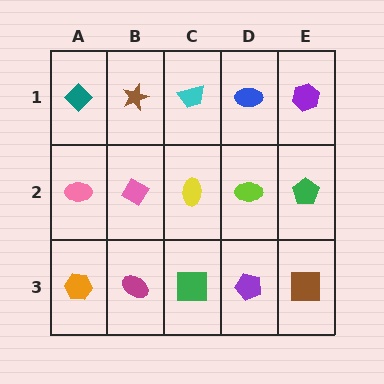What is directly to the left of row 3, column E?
A purple pentagon.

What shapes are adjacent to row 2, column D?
A blue ellipse (row 1, column D), a purple pentagon (row 3, column D), a yellow ellipse (row 2, column C), a green pentagon (row 2, column E).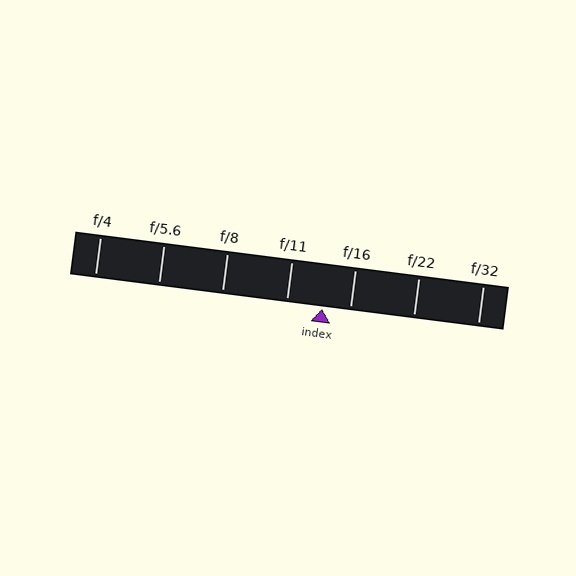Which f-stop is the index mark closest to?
The index mark is closest to f/16.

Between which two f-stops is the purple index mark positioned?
The index mark is between f/11 and f/16.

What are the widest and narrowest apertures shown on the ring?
The widest aperture shown is f/4 and the narrowest is f/32.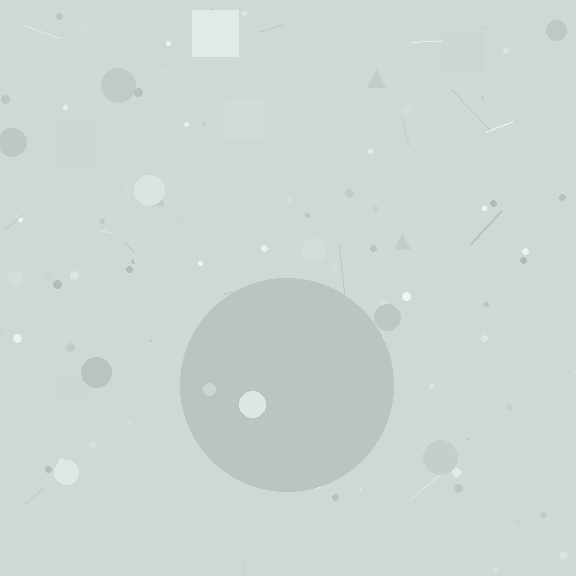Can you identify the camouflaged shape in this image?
The camouflaged shape is a circle.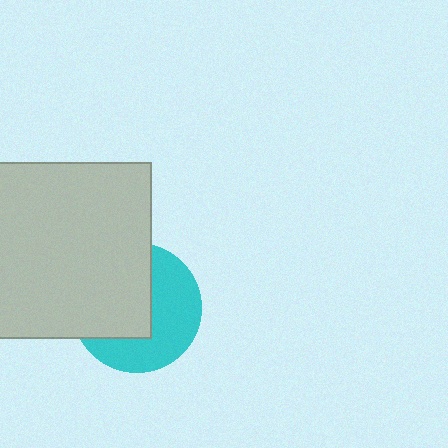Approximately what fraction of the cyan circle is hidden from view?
Roughly 50% of the cyan circle is hidden behind the light gray square.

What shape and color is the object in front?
The object in front is a light gray square.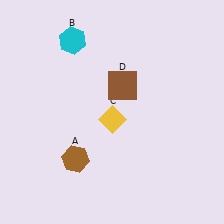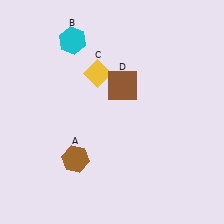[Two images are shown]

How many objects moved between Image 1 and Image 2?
1 object moved between the two images.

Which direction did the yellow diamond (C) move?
The yellow diamond (C) moved up.